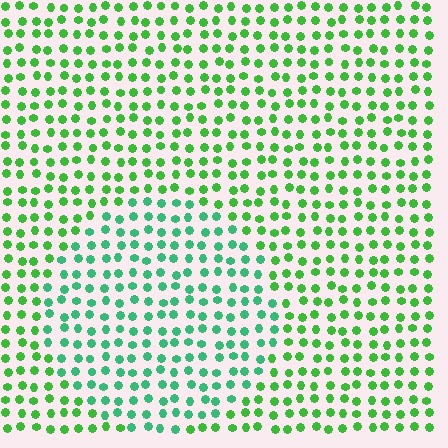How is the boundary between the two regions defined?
The boundary is defined purely by a slight shift in hue (about 32 degrees). Spacing, size, and orientation are identical on both sides.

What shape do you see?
I see a circle.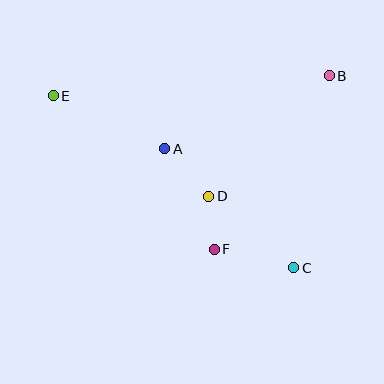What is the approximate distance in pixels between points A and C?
The distance between A and C is approximately 175 pixels.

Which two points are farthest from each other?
Points C and E are farthest from each other.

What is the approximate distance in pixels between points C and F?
The distance between C and F is approximately 82 pixels.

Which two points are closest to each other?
Points D and F are closest to each other.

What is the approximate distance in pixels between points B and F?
The distance between B and F is approximately 208 pixels.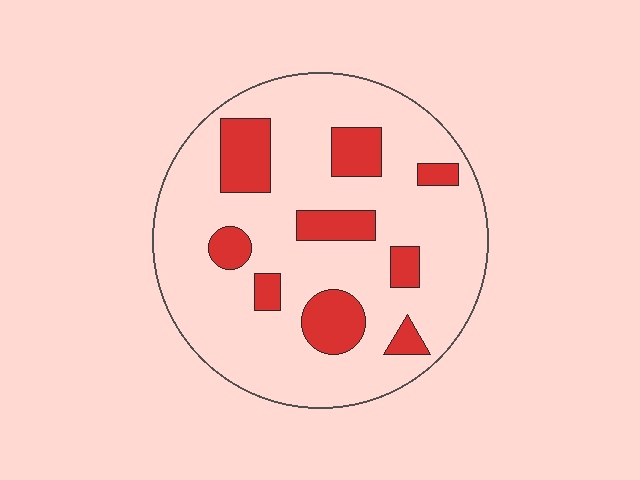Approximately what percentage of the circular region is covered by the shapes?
Approximately 20%.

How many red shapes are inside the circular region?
9.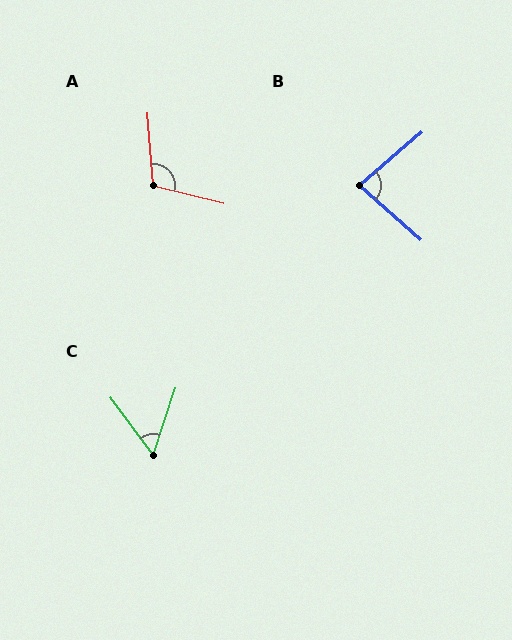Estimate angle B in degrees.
Approximately 82 degrees.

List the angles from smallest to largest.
C (55°), B (82°), A (109°).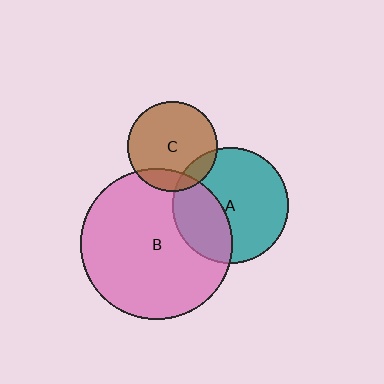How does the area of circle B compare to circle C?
Approximately 2.8 times.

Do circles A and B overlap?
Yes.